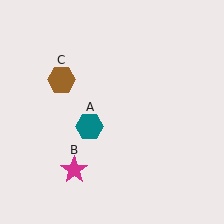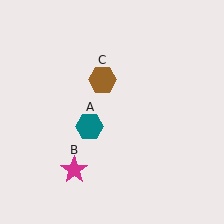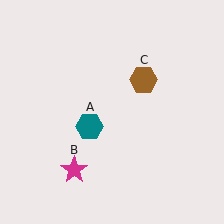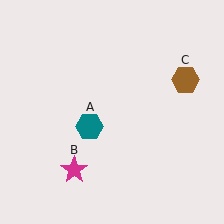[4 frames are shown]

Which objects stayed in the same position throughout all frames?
Teal hexagon (object A) and magenta star (object B) remained stationary.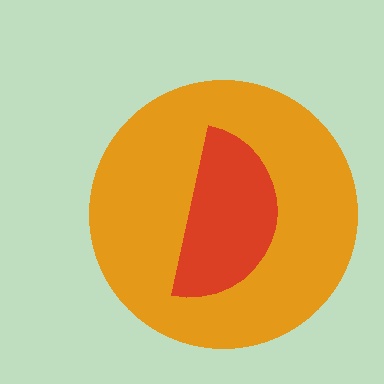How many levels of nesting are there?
2.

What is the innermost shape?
The red semicircle.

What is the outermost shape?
The orange circle.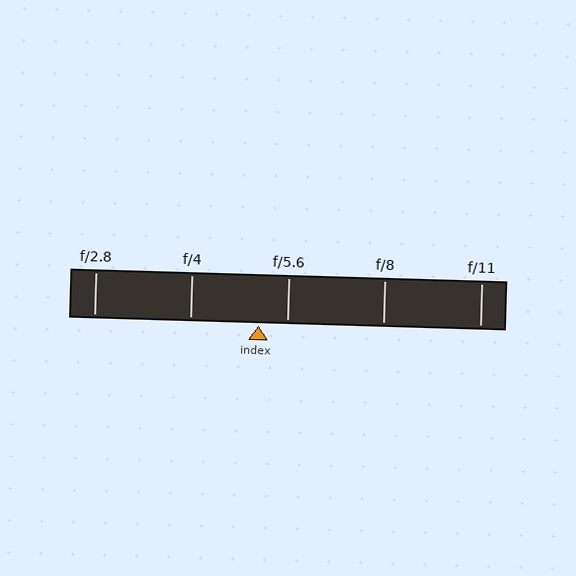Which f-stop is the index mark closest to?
The index mark is closest to f/5.6.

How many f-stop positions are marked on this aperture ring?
There are 5 f-stop positions marked.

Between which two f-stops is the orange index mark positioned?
The index mark is between f/4 and f/5.6.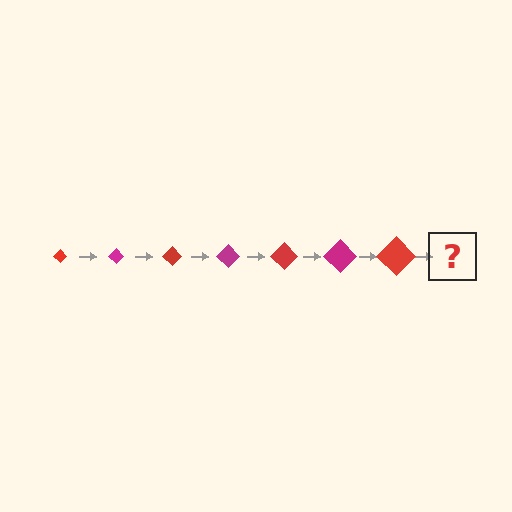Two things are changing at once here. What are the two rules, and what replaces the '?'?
The two rules are that the diamond grows larger each step and the color cycles through red and magenta. The '?' should be a magenta diamond, larger than the previous one.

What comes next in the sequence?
The next element should be a magenta diamond, larger than the previous one.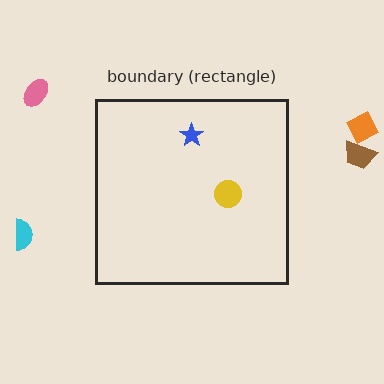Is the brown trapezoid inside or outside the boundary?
Outside.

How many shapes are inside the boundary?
2 inside, 4 outside.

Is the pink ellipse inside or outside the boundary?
Outside.